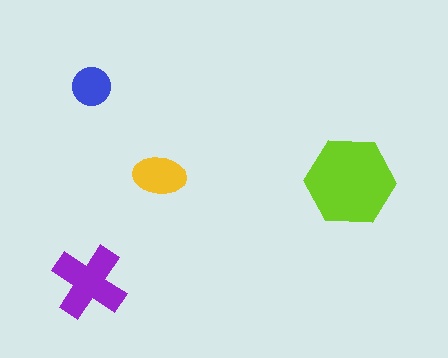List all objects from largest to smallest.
The lime hexagon, the purple cross, the yellow ellipse, the blue circle.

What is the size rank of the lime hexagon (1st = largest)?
1st.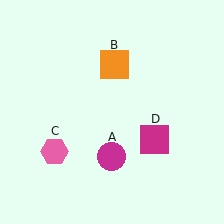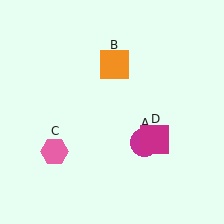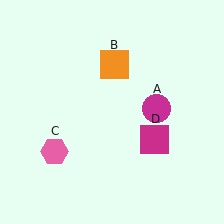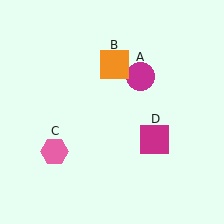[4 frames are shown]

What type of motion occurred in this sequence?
The magenta circle (object A) rotated counterclockwise around the center of the scene.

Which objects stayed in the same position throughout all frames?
Orange square (object B) and pink hexagon (object C) and magenta square (object D) remained stationary.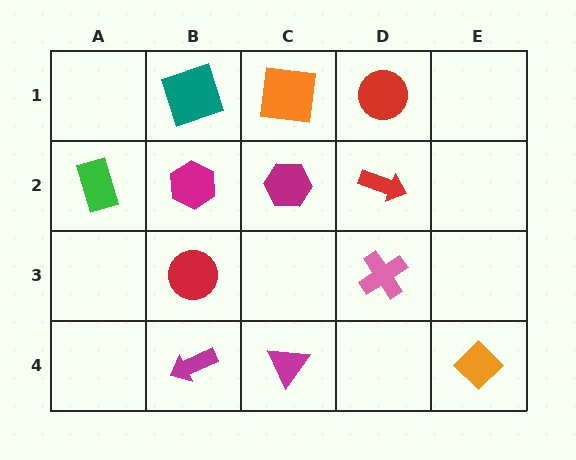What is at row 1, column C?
An orange square.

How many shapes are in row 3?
2 shapes.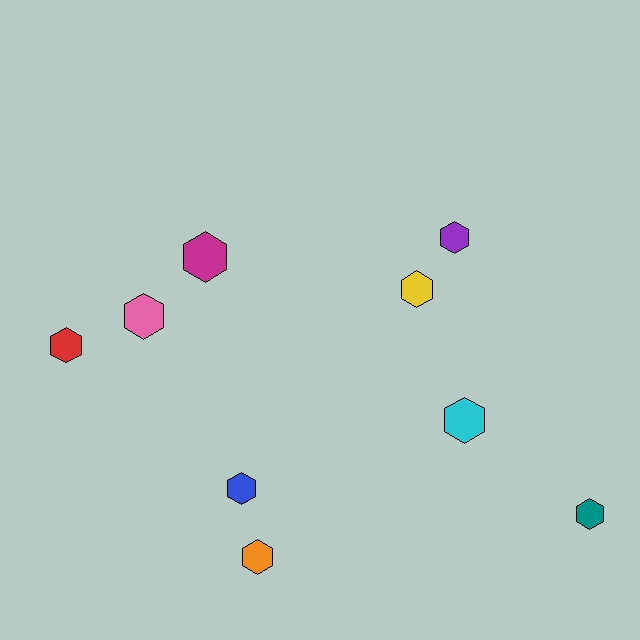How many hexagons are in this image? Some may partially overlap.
There are 9 hexagons.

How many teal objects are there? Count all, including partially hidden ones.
There is 1 teal object.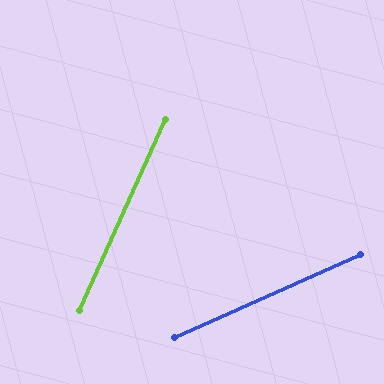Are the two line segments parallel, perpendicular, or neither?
Neither parallel nor perpendicular — they differ by about 42°.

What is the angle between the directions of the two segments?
Approximately 42 degrees.